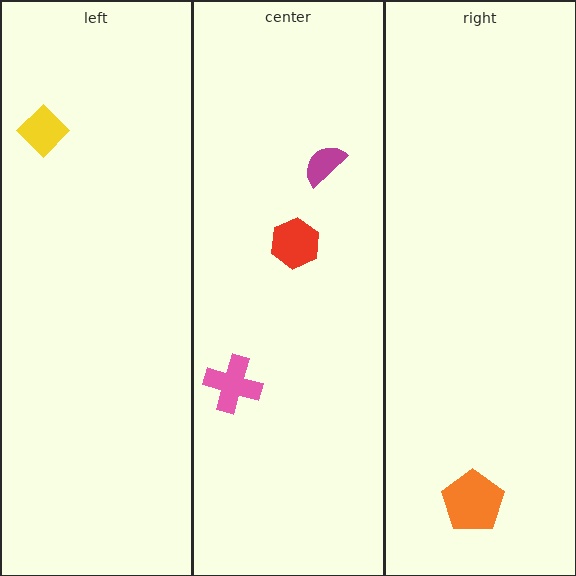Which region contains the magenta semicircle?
The center region.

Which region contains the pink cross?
The center region.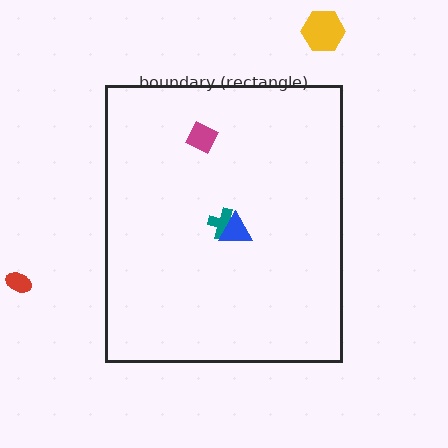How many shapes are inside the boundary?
3 inside, 2 outside.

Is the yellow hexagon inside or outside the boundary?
Outside.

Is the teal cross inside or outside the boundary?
Inside.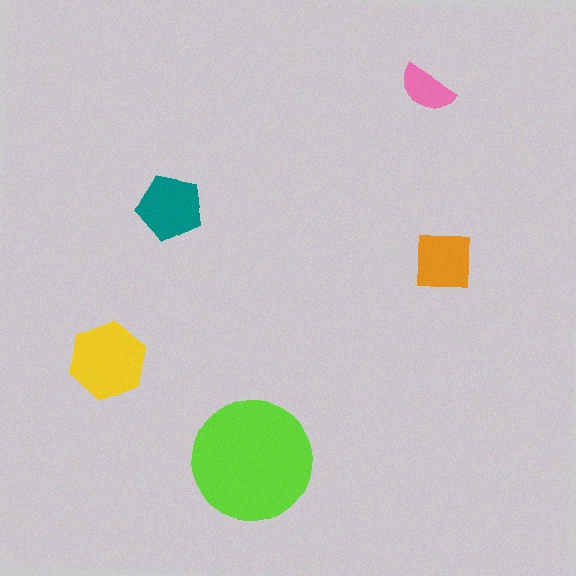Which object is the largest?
The lime circle.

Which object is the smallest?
The pink semicircle.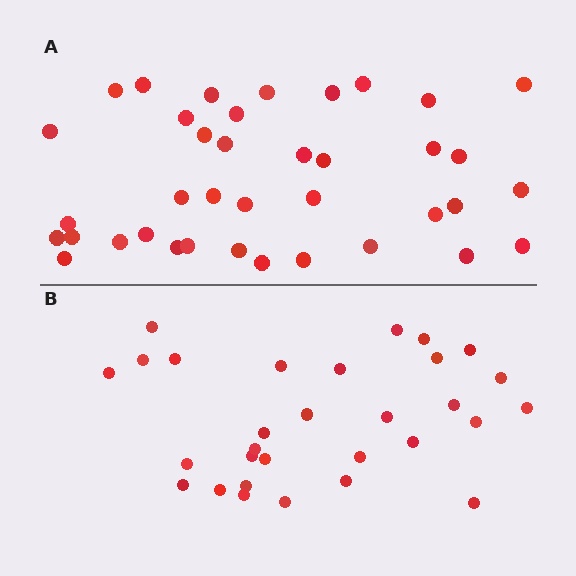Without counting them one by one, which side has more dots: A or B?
Region A (the top region) has more dots.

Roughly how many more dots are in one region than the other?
Region A has roughly 8 or so more dots than region B.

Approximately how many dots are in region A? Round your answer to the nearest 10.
About 40 dots. (The exact count is 38, which rounds to 40.)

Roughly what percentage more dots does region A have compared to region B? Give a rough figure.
About 25% more.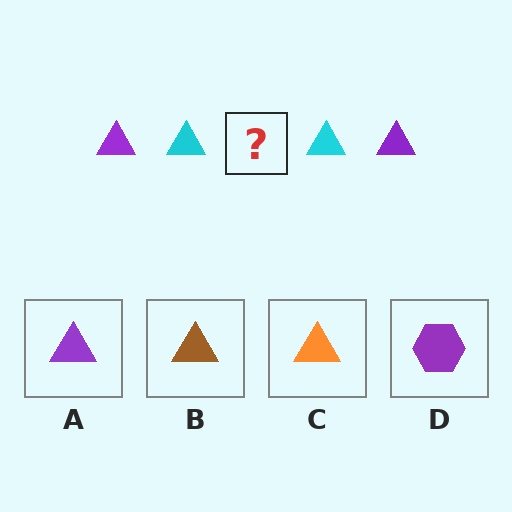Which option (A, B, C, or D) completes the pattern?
A.